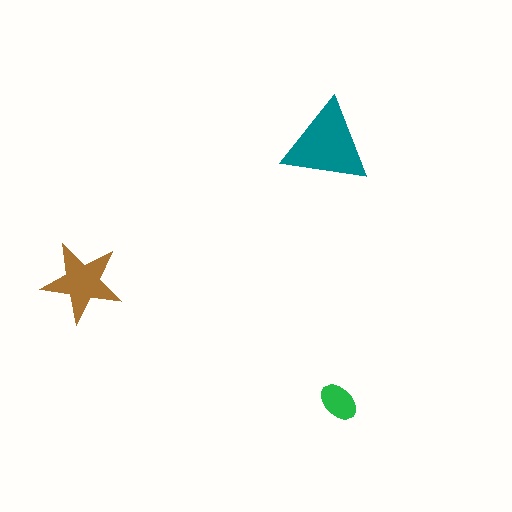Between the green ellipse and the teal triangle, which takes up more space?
The teal triangle.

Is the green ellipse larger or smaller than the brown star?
Smaller.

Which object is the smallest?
The green ellipse.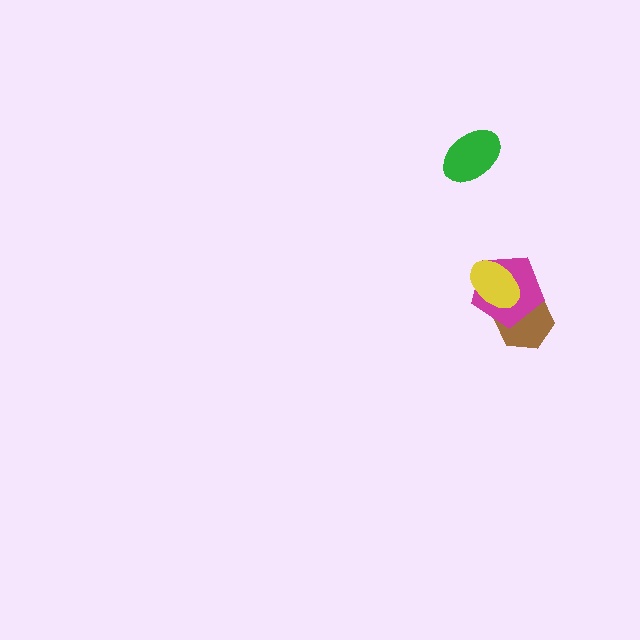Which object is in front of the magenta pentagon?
The yellow ellipse is in front of the magenta pentagon.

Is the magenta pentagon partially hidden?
Yes, it is partially covered by another shape.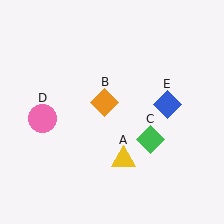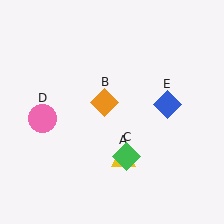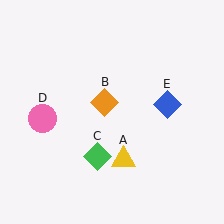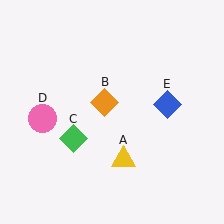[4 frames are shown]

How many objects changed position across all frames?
1 object changed position: green diamond (object C).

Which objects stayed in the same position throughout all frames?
Yellow triangle (object A) and orange diamond (object B) and pink circle (object D) and blue diamond (object E) remained stationary.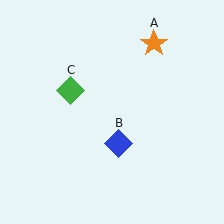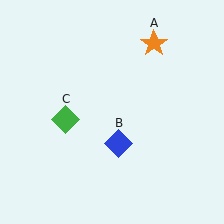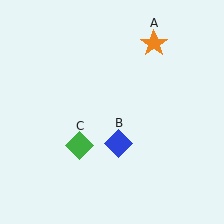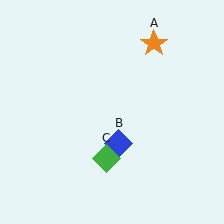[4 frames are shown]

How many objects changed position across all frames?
1 object changed position: green diamond (object C).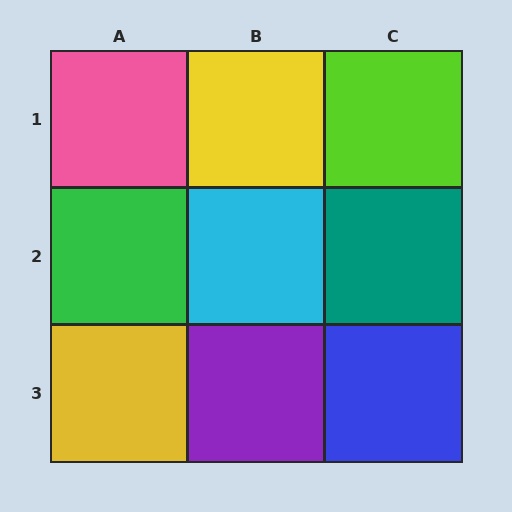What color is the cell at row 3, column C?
Blue.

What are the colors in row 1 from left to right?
Pink, yellow, lime.